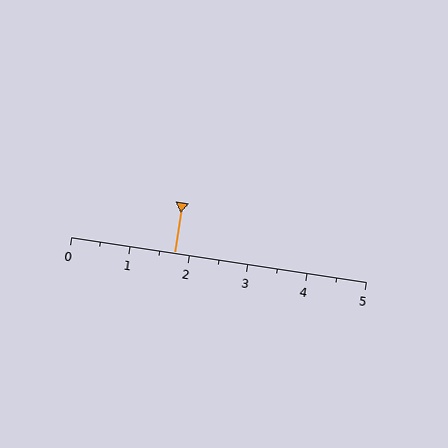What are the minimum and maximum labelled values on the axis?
The axis runs from 0 to 5.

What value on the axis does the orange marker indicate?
The marker indicates approximately 1.8.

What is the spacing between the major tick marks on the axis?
The major ticks are spaced 1 apart.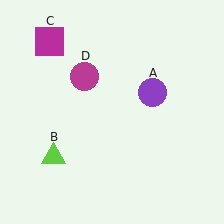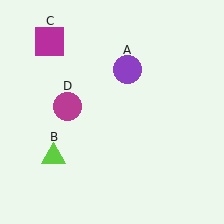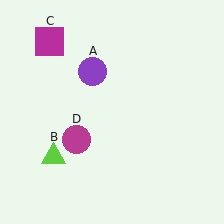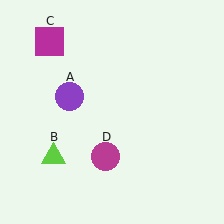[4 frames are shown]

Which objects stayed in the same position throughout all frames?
Lime triangle (object B) and magenta square (object C) remained stationary.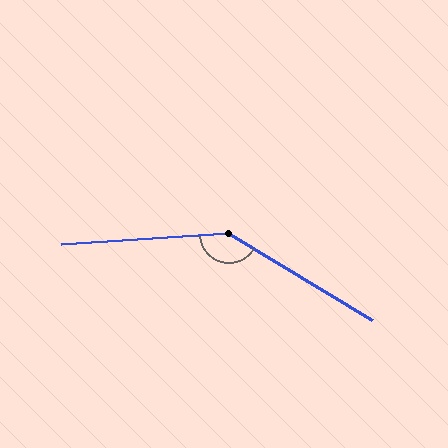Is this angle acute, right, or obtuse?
It is obtuse.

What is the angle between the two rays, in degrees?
Approximately 145 degrees.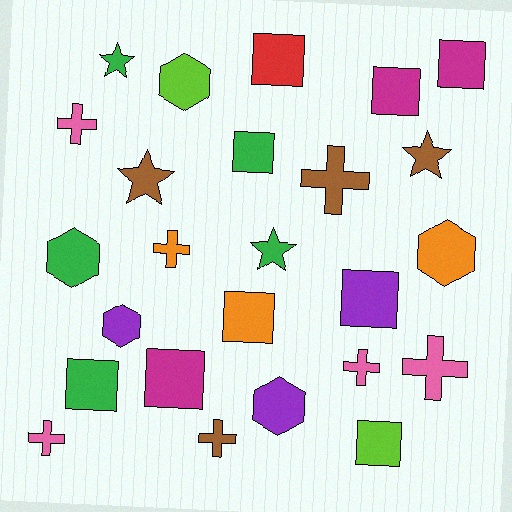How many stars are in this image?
There are 4 stars.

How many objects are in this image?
There are 25 objects.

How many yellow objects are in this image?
There are no yellow objects.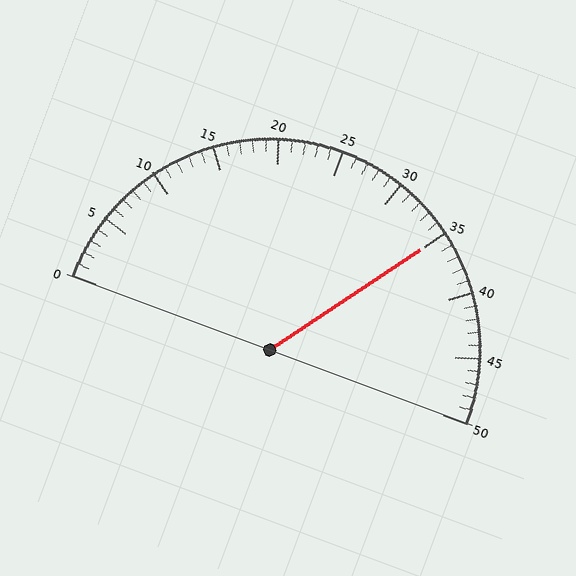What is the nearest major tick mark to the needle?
The nearest major tick mark is 35.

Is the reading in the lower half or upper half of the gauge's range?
The reading is in the upper half of the range (0 to 50).